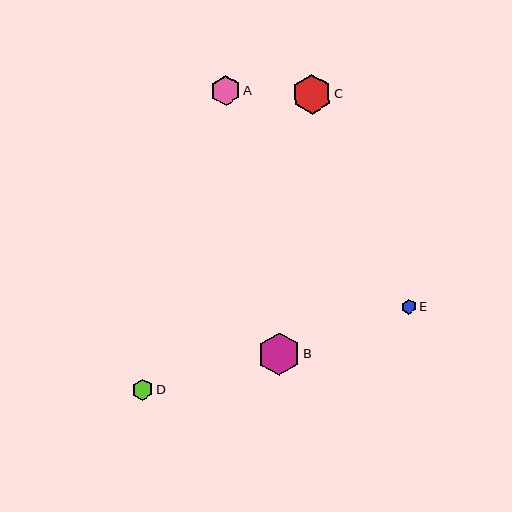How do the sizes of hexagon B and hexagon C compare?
Hexagon B and hexagon C are approximately the same size.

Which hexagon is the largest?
Hexagon B is the largest with a size of approximately 43 pixels.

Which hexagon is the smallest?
Hexagon E is the smallest with a size of approximately 15 pixels.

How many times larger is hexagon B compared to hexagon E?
Hexagon B is approximately 2.8 times the size of hexagon E.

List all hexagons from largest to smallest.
From largest to smallest: B, C, A, D, E.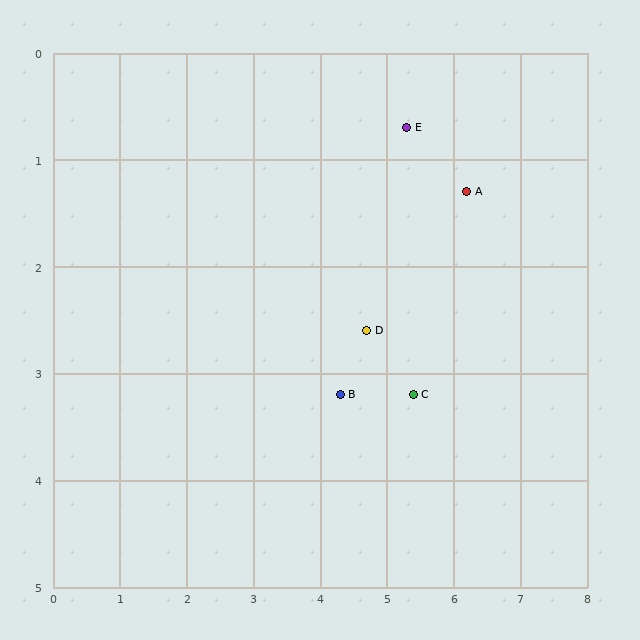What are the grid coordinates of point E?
Point E is at approximately (5.3, 0.7).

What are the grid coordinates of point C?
Point C is at approximately (5.4, 3.2).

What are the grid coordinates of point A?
Point A is at approximately (6.2, 1.3).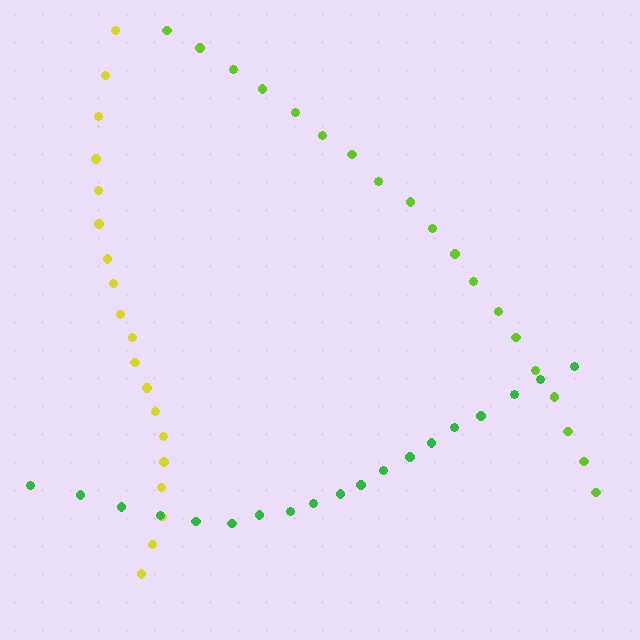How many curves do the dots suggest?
There are 3 distinct paths.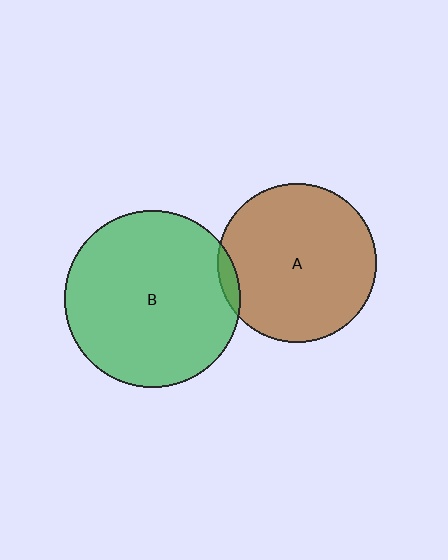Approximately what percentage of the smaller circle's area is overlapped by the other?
Approximately 5%.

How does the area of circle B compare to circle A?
Approximately 1.2 times.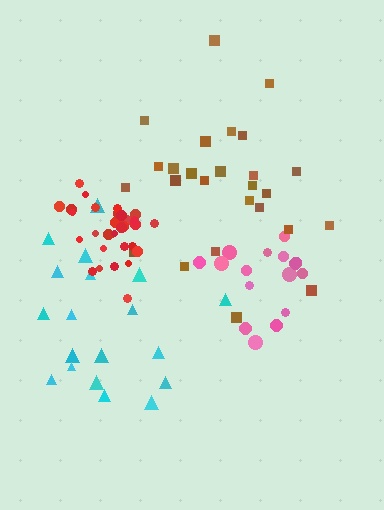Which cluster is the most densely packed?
Red.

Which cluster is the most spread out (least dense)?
Cyan.